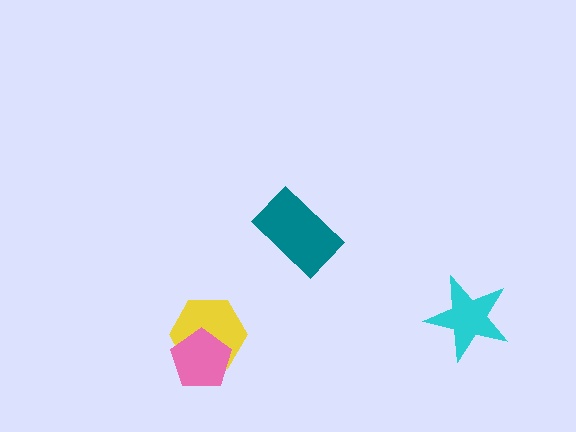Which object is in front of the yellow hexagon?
The pink pentagon is in front of the yellow hexagon.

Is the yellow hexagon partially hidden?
Yes, it is partially covered by another shape.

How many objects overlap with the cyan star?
0 objects overlap with the cyan star.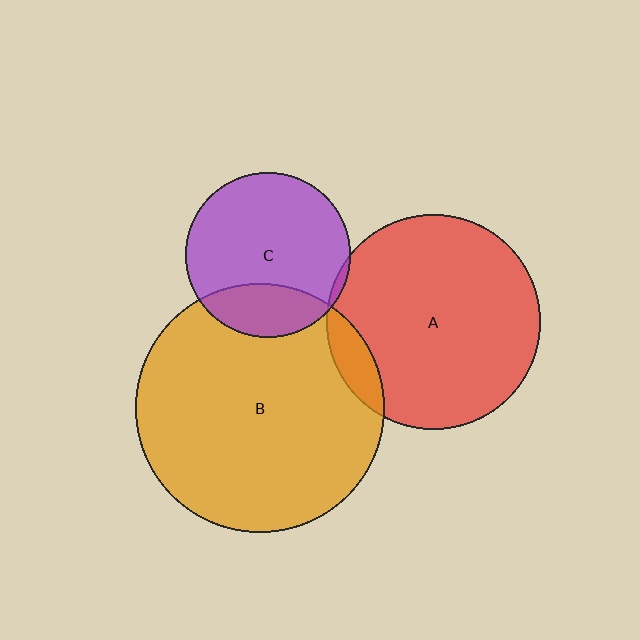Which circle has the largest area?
Circle B (orange).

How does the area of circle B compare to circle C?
Approximately 2.3 times.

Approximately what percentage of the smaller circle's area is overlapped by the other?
Approximately 5%.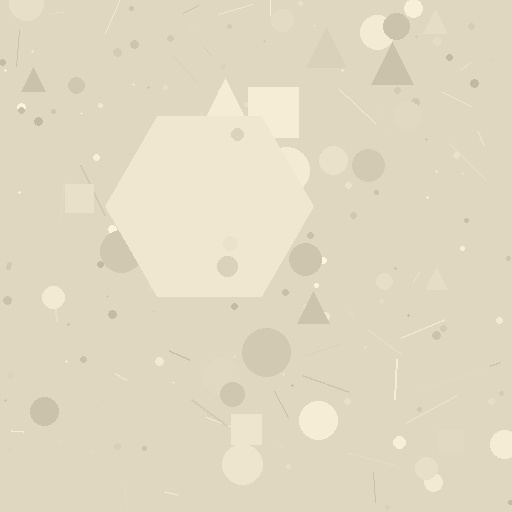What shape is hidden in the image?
A hexagon is hidden in the image.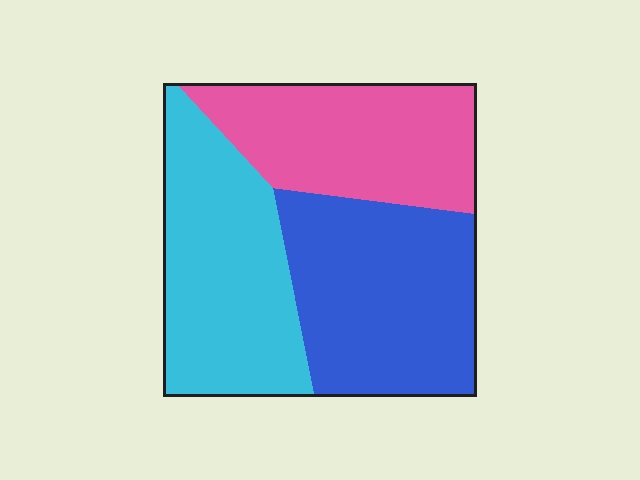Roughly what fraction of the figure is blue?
Blue takes up about three eighths (3/8) of the figure.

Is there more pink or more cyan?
Cyan.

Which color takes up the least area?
Pink, at roughly 30%.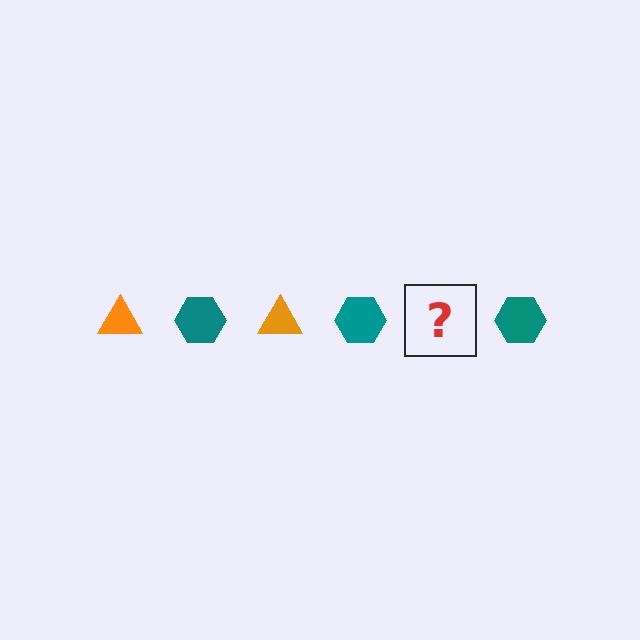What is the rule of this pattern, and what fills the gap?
The rule is that the pattern alternates between orange triangle and teal hexagon. The gap should be filled with an orange triangle.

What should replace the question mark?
The question mark should be replaced with an orange triangle.